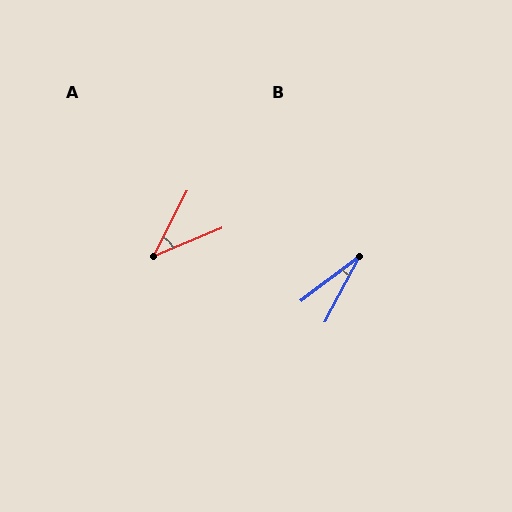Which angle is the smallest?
B, at approximately 25 degrees.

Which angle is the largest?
A, at approximately 40 degrees.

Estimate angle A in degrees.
Approximately 40 degrees.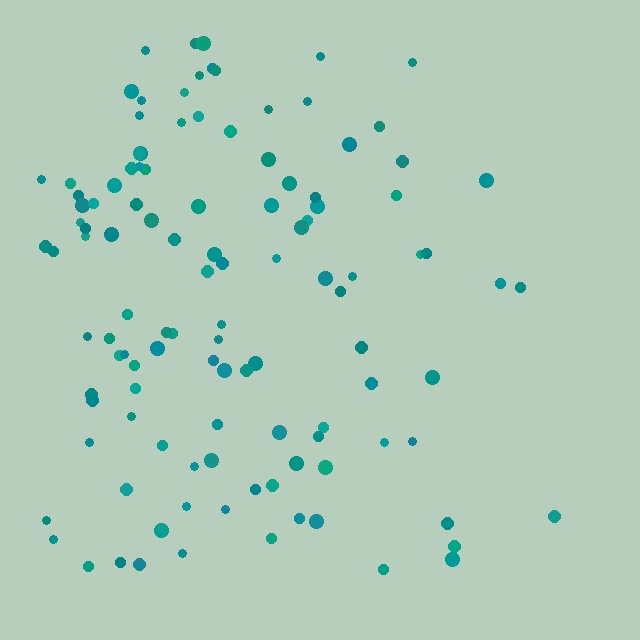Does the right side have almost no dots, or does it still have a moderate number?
Still a moderate number, just noticeably fewer than the left.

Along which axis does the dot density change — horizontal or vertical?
Horizontal.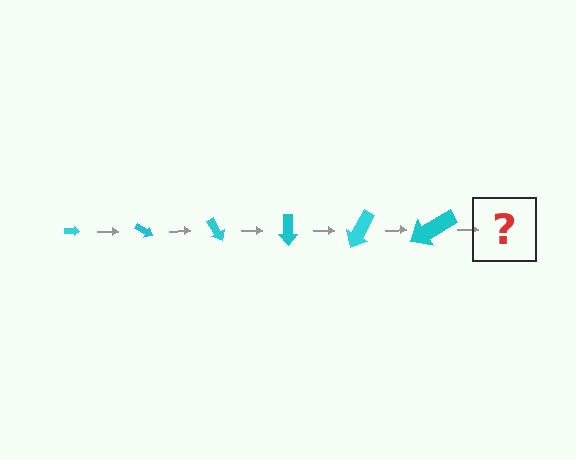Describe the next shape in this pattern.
It should be an arrow, larger than the previous one and rotated 180 degrees from the start.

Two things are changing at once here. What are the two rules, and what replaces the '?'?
The two rules are that the arrow grows larger each step and it rotates 30 degrees each step. The '?' should be an arrow, larger than the previous one and rotated 180 degrees from the start.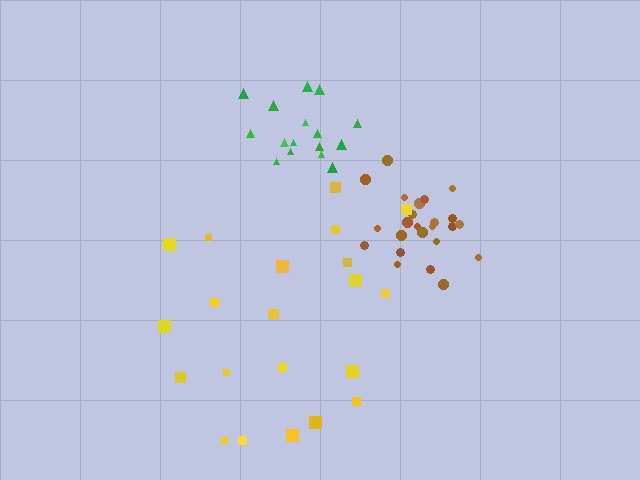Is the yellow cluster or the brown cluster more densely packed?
Brown.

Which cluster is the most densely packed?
Brown.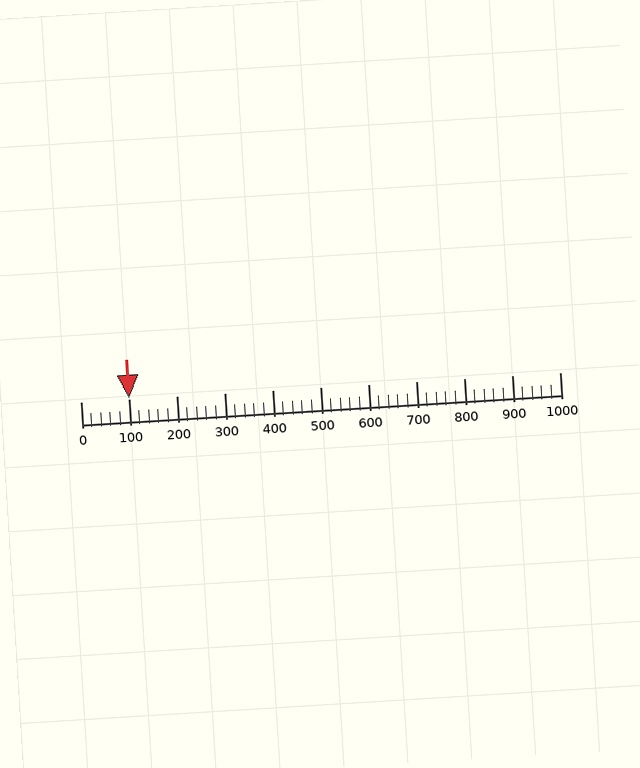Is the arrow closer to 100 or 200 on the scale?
The arrow is closer to 100.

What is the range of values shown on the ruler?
The ruler shows values from 0 to 1000.